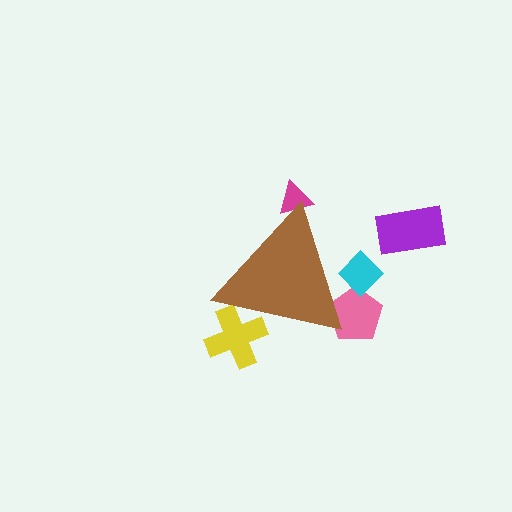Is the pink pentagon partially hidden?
Yes, the pink pentagon is partially hidden behind the brown triangle.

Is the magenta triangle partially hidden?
Yes, the magenta triangle is partially hidden behind the brown triangle.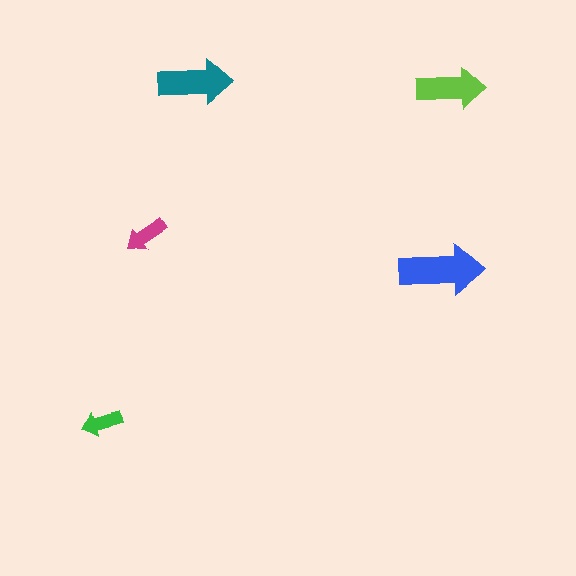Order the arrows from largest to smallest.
the blue one, the teal one, the lime one, the magenta one, the green one.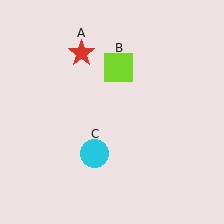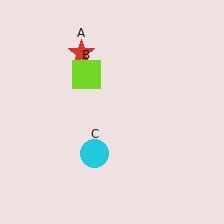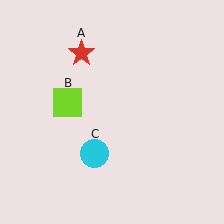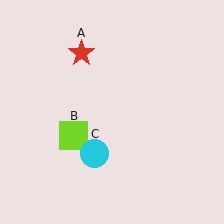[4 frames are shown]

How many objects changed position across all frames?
1 object changed position: lime square (object B).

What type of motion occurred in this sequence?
The lime square (object B) rotated counterclockwise around the center of the scene.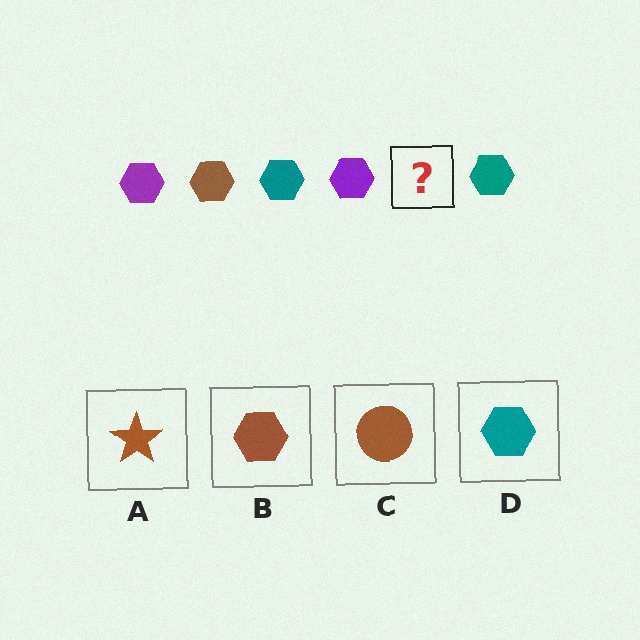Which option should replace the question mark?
Option B.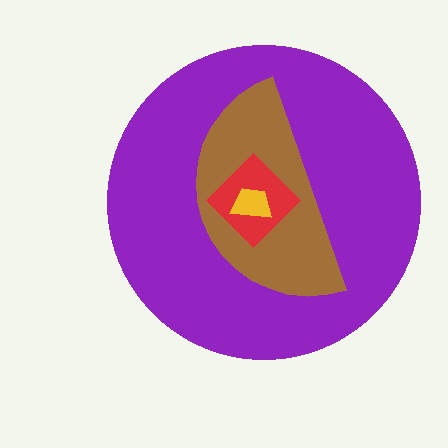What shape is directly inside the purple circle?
The brown semicircle.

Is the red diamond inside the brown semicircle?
Yes.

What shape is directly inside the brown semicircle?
The red diamond.